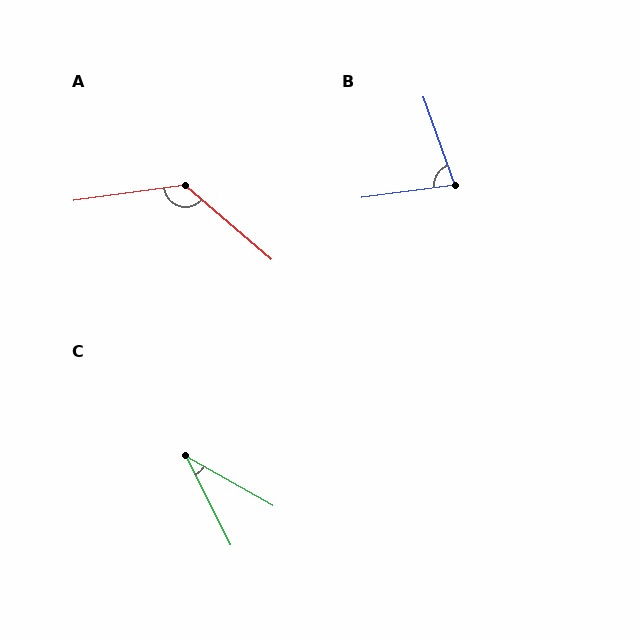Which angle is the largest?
A, at approximately 131 degrees.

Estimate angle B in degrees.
Approximately 78 degrees.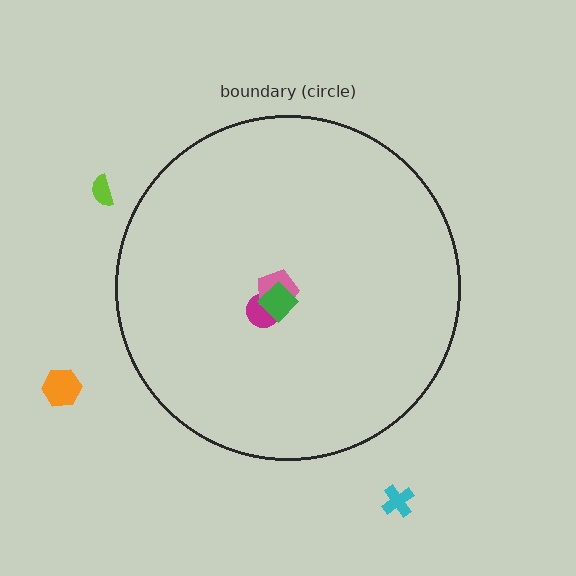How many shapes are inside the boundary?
3 inside, 3 outside.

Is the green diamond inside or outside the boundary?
Inside.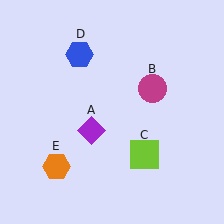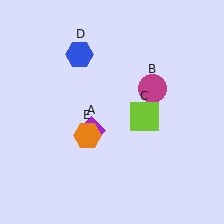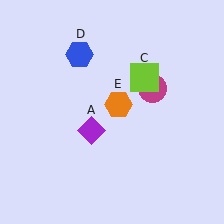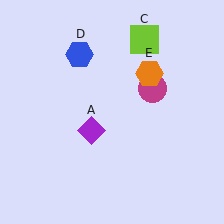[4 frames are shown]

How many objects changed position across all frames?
2 objects changed position: lime square (object C), orange hexagon (object E).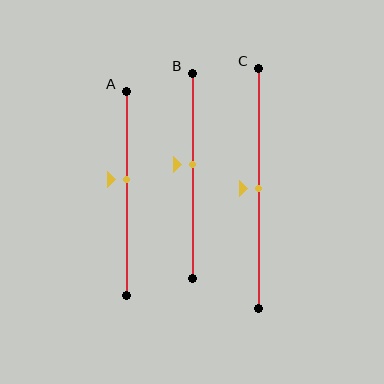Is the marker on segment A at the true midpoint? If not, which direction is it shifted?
No, the marker on segment A is shifted upward by about 7% of the segment length.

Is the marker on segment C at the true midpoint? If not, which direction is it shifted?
Yes, the marker on segment C is at the true midpoint.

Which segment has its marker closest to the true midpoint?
Segment C has its marker closest to the true midpoint.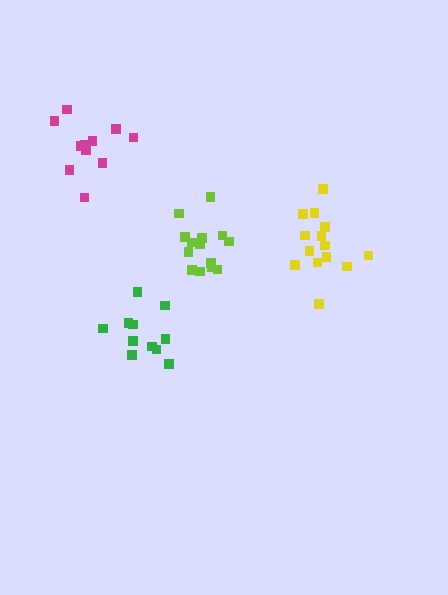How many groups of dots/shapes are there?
There are 4 groups.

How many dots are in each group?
Group 1: 11 dots, Group 2: 11 dots, Group 3: 14 dots, Group 4: 14 dots (50 total).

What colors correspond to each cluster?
The clusters are colored: green, magenta, yellow, lime.